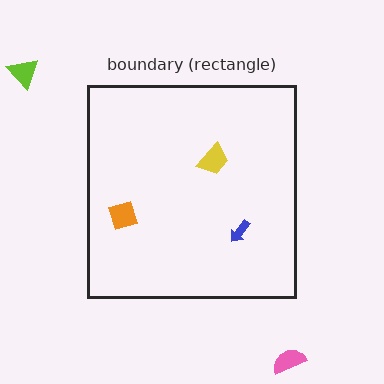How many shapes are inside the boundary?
3 inside, 2 outside.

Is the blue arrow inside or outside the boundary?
Inside.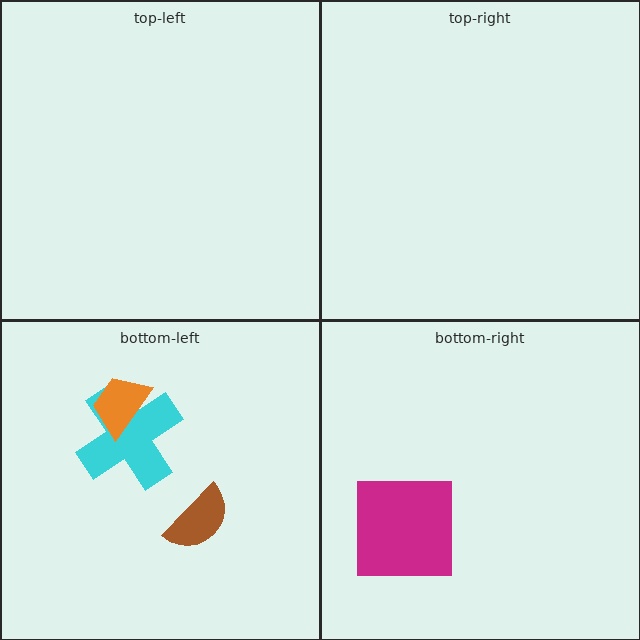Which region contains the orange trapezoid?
The bottom-left region.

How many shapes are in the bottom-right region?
1.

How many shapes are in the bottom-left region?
3.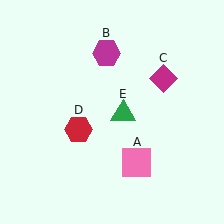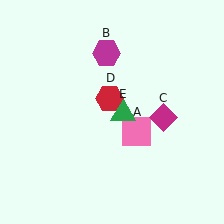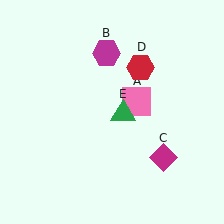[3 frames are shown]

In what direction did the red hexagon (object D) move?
The red hexagon (object D) moved up and to the right.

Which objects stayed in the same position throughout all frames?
Magenta hexagon (object B) and green triangle (object E) remained stationary.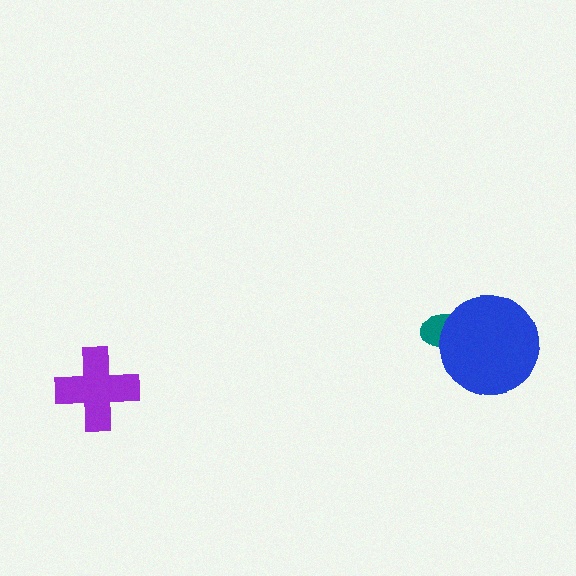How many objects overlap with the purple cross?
0 objects overlap with the purple cross.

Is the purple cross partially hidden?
No, no other shape covers it.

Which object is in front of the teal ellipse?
The blue circle is in front of the teal ellipse.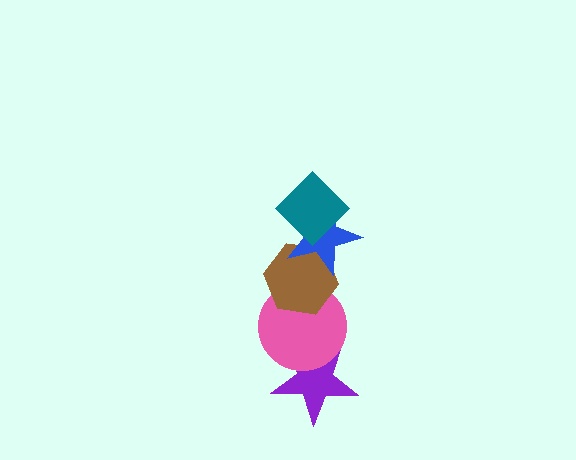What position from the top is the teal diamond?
The teal diamond is 1st from the top.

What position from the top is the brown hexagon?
The brown hexagon is 3rd from the top.